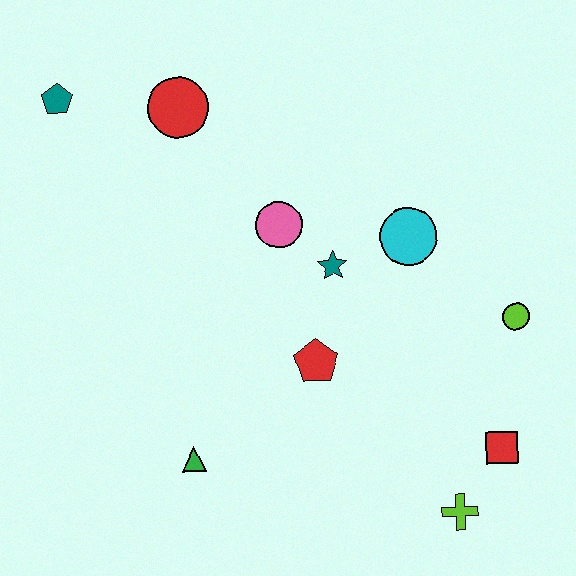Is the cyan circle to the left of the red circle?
No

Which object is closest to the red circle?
The teal pentagon is closest to the red circle.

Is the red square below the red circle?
Yes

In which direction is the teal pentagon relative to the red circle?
The teal pentagon is to the left of the red circle.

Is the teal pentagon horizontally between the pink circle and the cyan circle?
No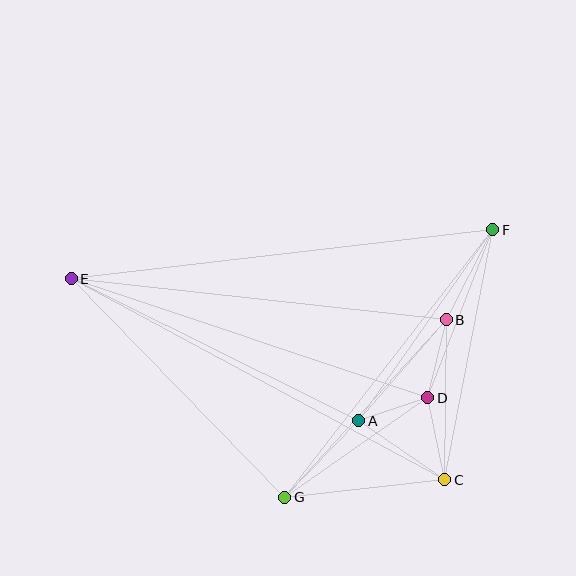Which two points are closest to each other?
Points A and D are closest to each other.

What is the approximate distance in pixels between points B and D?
The distance between B and D is approximately 80 pixels.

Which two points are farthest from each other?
Points E and F are farthest from each other.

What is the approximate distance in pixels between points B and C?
The distance between B and C is approximately 160 pixels.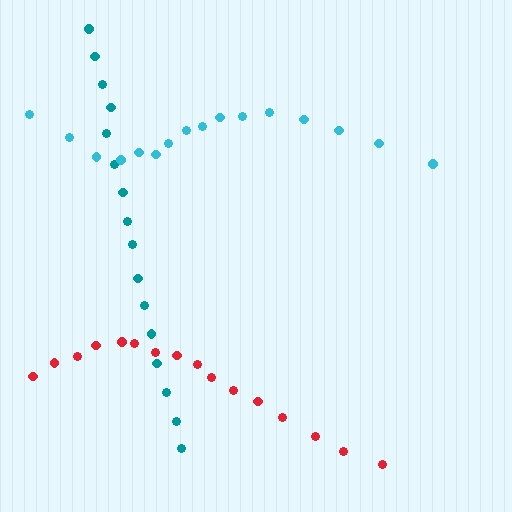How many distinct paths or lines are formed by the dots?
There are 3 distinct paths.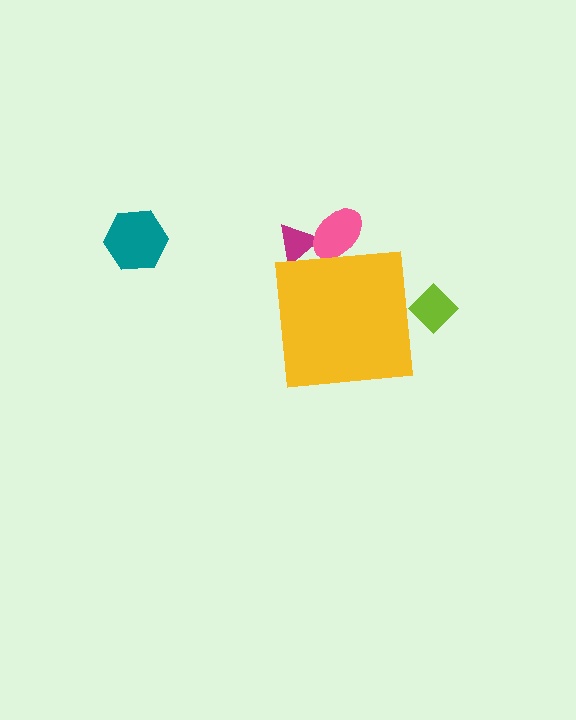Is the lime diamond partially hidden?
Yes, the lime diamond is partially hidden behind the yellow square.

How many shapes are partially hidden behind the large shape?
3 shapes are partially hidden.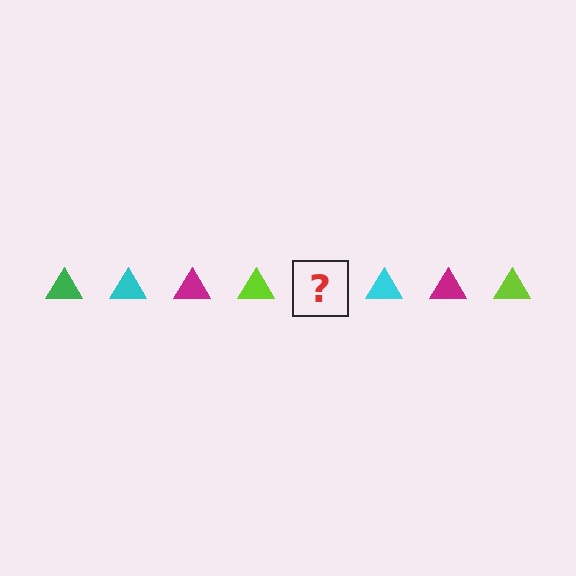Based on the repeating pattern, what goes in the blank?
The blank should be a green triangle.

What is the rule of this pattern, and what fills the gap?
The rule is that the pattern cycles through green, cyan, magenta, lime triangles. The gap should be filled with a green triangle.